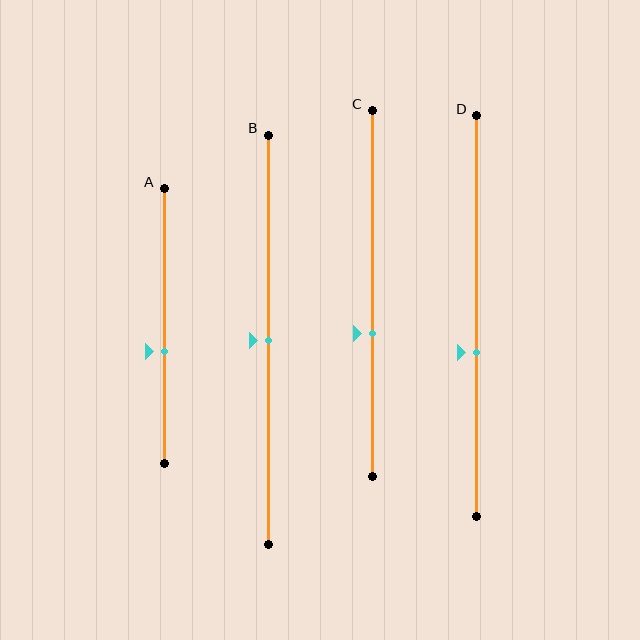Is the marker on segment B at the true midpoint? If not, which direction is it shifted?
Yes, the marker on segment B is at the true midpoint.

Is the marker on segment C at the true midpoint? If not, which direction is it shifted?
No, the marker on segment C is shifted downward by about 11% of the segment length.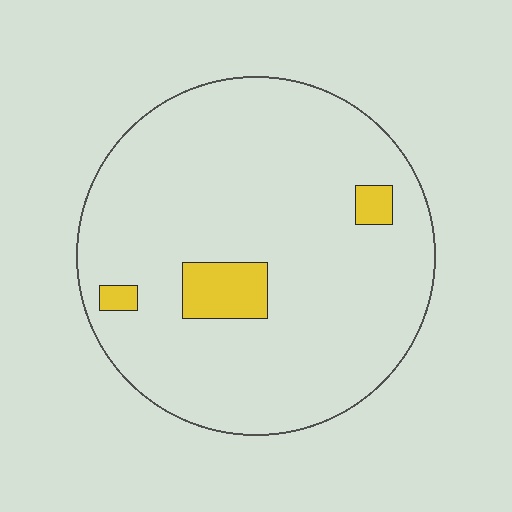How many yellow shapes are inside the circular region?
3.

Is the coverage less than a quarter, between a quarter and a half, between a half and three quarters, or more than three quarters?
Less than a quarter.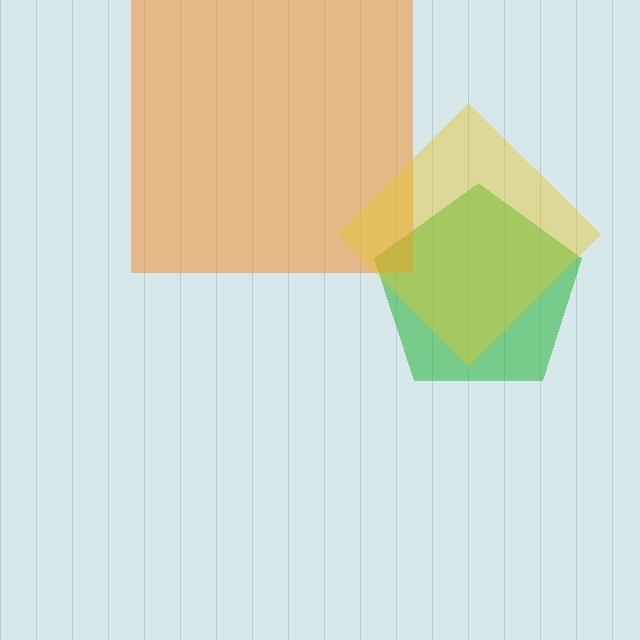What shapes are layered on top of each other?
The layered shapes are: a green pentagon, an orange square, a yellow diamond.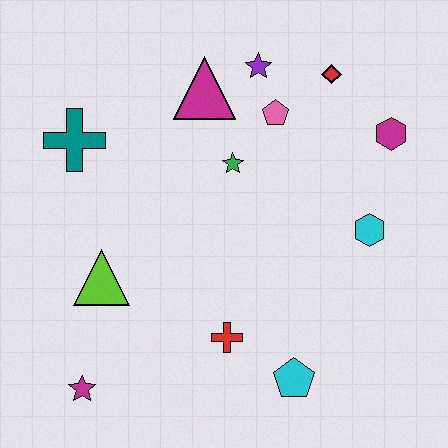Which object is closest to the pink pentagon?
The purple star is closest to the pink pentagon.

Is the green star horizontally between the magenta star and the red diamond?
Yes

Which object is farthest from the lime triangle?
The magenta hexagon is farthest from the lime triangle.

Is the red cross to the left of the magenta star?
No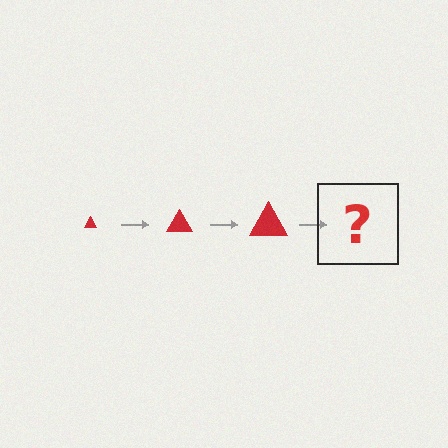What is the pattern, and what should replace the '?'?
The pattern is that the triangle gets progressively larger each step. The '?' should be a red triangle, larger than the previous one.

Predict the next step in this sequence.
The next step is a red triangle, larger than the previous one.